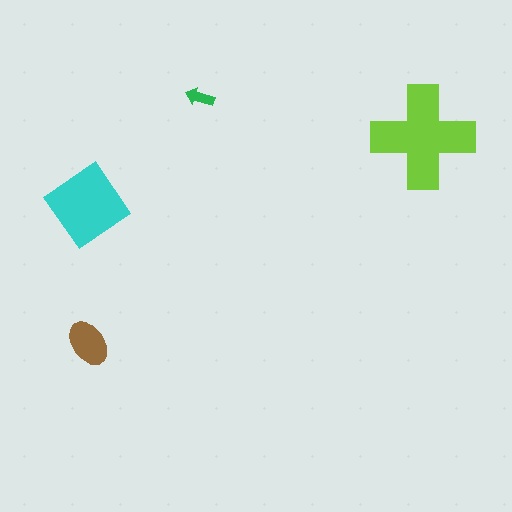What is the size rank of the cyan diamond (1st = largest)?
2nd.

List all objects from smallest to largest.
The green arrow, the brown ellipse, the cyan diamond, the lime cross.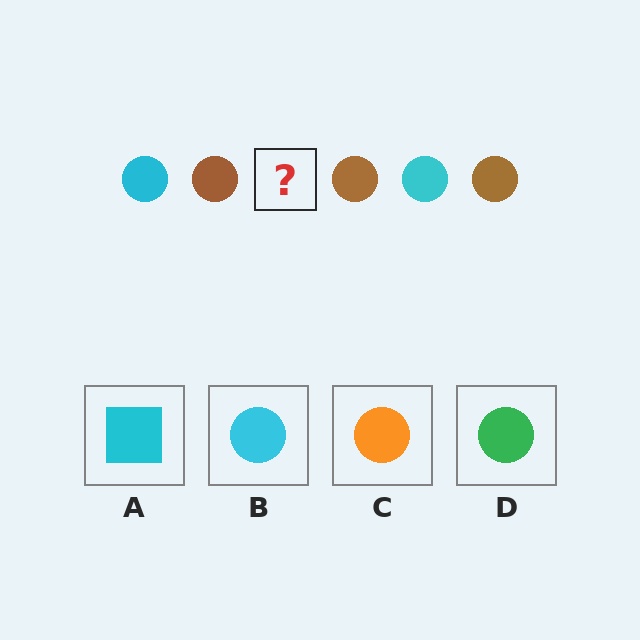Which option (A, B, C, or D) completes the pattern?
B.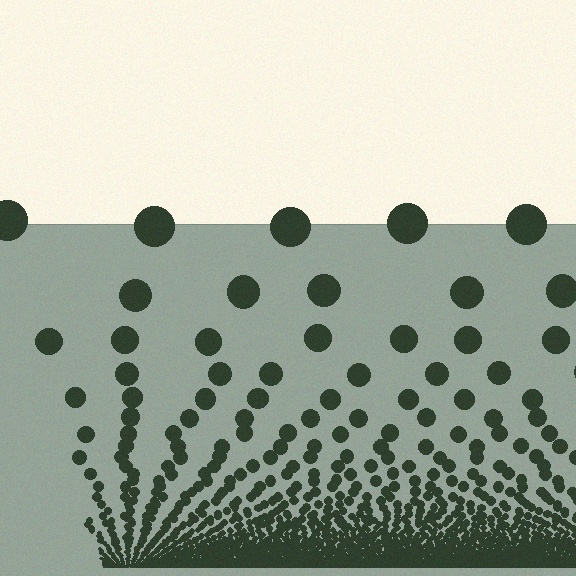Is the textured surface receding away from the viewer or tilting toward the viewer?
The surface appears to tilt toward the viewer. Texture elements get larger and sparser toward the top.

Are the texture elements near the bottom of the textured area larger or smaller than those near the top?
Smaller. The gradient is inverted — elements near the bottom are smaller and denser.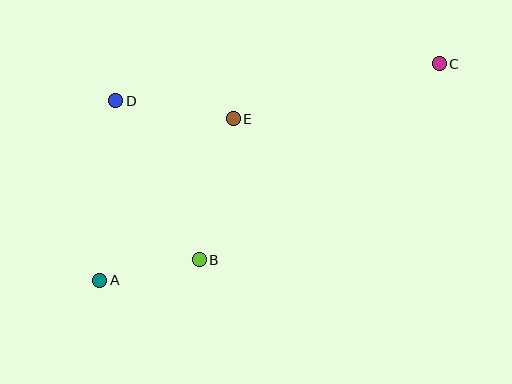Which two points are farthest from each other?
Points A and C are farthest from each other.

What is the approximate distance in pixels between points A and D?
The distance between A and D is approximately 180 pixels.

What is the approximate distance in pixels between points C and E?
The distance between C and E is approximately 213 pixels.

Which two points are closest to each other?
Points A and B are closest to each other.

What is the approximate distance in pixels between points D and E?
The distance between D and E is approximately 119 pixels.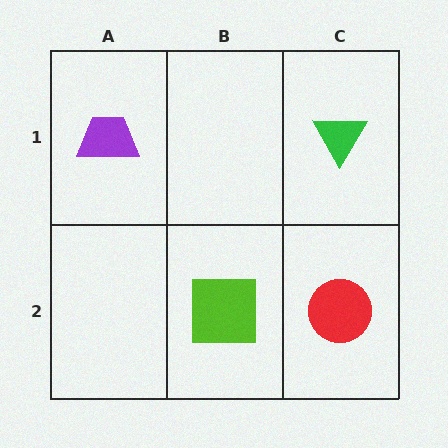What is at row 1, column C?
A green triangle.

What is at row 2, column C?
A red circle.